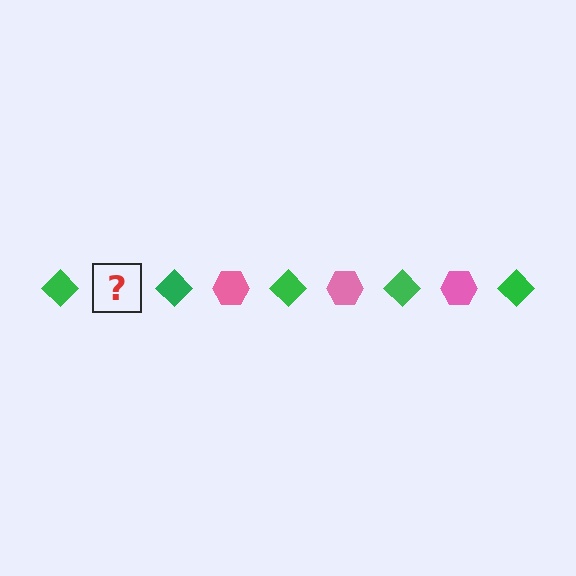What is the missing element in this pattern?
The missing element is a pink hexagon.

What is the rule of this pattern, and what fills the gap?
The rule is that the pattern alternates between green diamond and pink hexagon. The gap should be filled with a pink hexagon.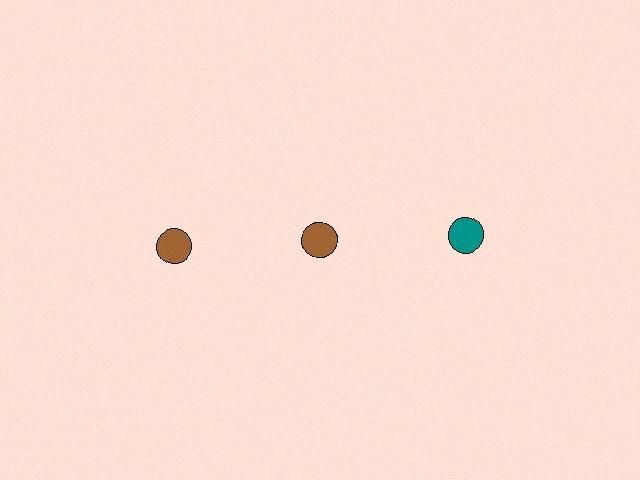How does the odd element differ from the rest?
It has a different color: teal instead of brown.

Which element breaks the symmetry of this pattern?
The teal circle in the top row, center column breaks the symmetry. All other shapes are brown circles.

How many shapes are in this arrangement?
There are 3 shapes arranged in a grid pattern.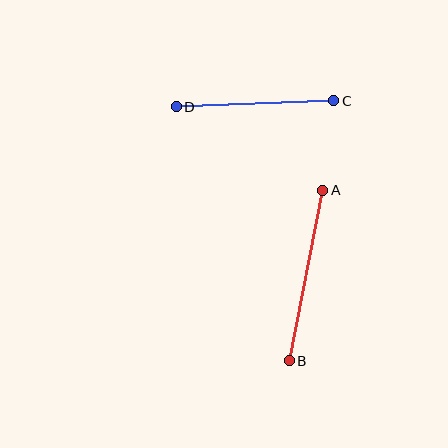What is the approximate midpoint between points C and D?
The midpoint is at approximately (255, 104) pixels.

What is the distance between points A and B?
The distance is approximately 173 pixels.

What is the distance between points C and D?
The distance is approximately 158 pixels.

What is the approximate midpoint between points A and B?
The midpoint is at approximately (306, 275) pixels.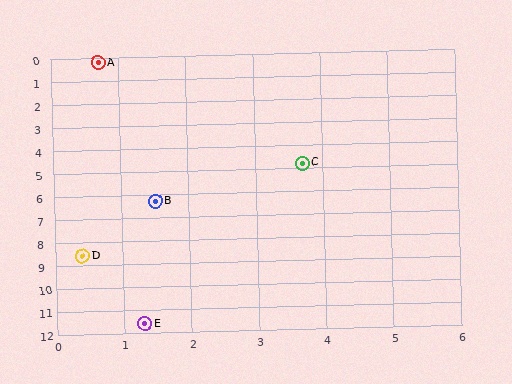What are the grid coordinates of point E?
Point E is at approximately (1.3, 11.6).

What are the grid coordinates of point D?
Point D is at approximately (0.4, 8.6).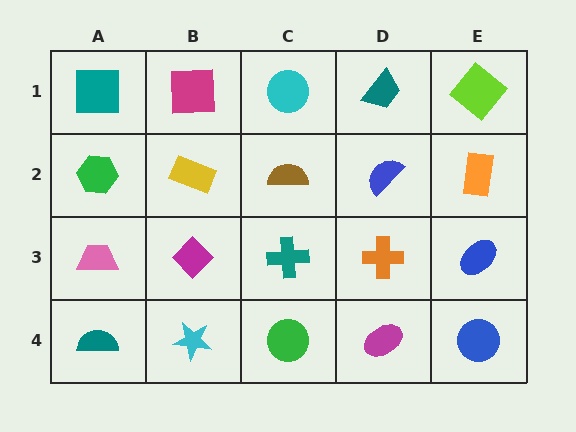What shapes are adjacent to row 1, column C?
A brown semicircle (row 2, column C), a magenta square (row 1, column B), a teal trapezoid (row 1, column D).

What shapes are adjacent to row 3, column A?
A green hexagon (row 2, column A), a teal semicircle (row 4, column A), a magenta diamond (row 3, column B).